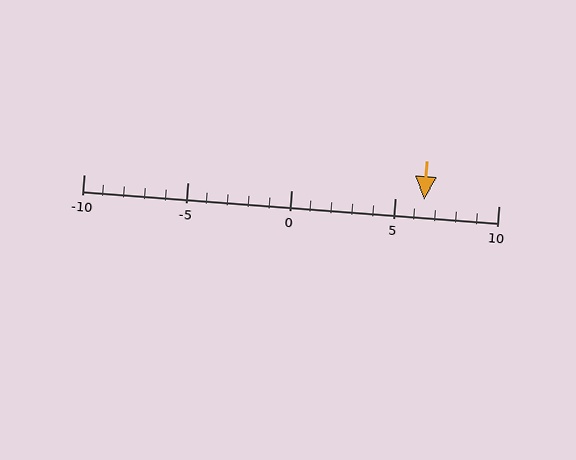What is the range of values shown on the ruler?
The ruler shows values from -10 to 10.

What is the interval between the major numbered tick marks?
The major tick marks are spaced 5 units apart.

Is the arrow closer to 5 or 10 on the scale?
The arrow is closer to 5.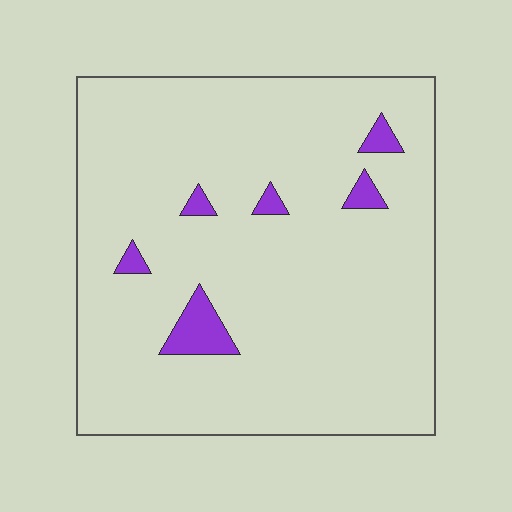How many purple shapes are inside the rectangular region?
6.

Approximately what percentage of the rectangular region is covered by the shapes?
Approximately 5%.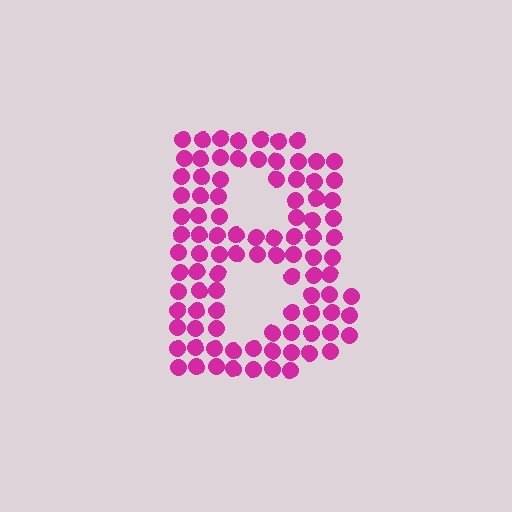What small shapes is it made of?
It is made of small circles.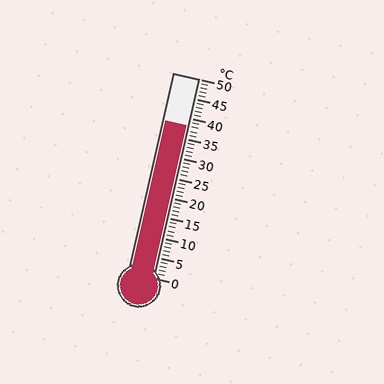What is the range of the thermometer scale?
The thermometer scale ranges from 0°C to 50°C.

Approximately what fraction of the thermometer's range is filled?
The thermometer is filled to approximately 75% of its range.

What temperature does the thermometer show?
The thermometer shows approximately 38°C.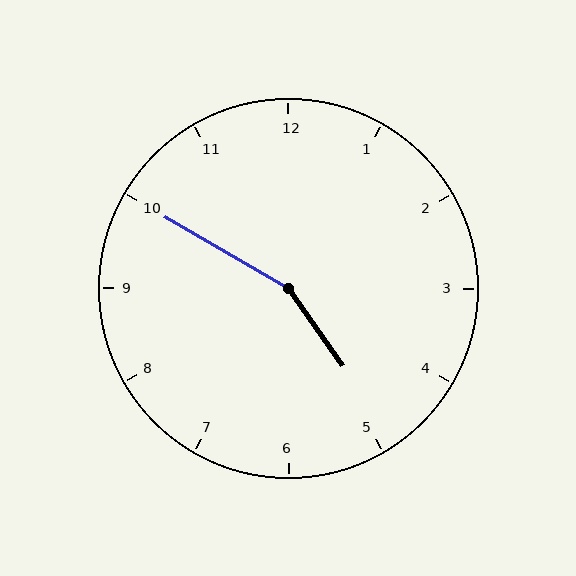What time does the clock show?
4:50.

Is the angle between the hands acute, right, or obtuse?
It is obtuse.